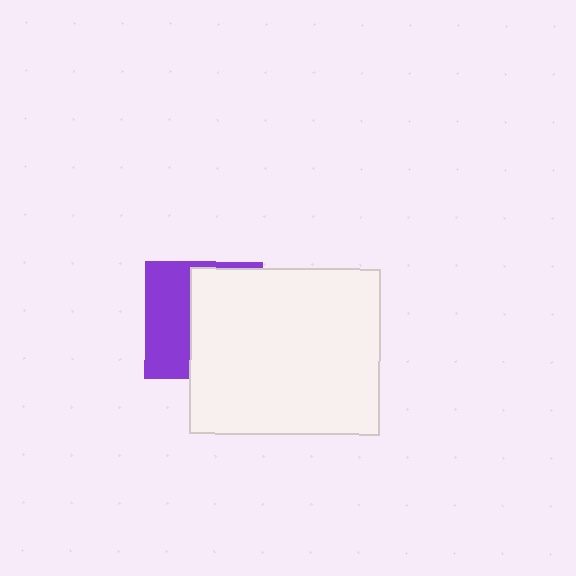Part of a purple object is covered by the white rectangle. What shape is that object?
It is a square.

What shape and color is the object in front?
The object in front is a white rectangle.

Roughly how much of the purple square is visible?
A small part of it is visible (roughly 40%).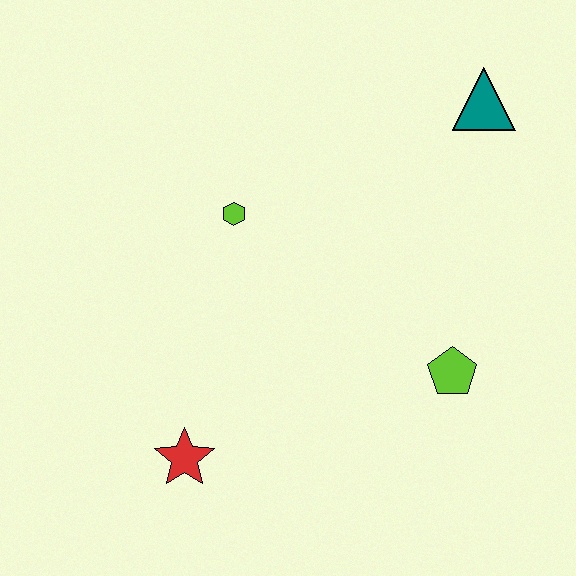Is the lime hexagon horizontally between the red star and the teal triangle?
Yes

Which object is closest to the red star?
The lime hexagon is closest to the red star.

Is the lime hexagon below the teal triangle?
Yes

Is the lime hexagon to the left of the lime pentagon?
Yes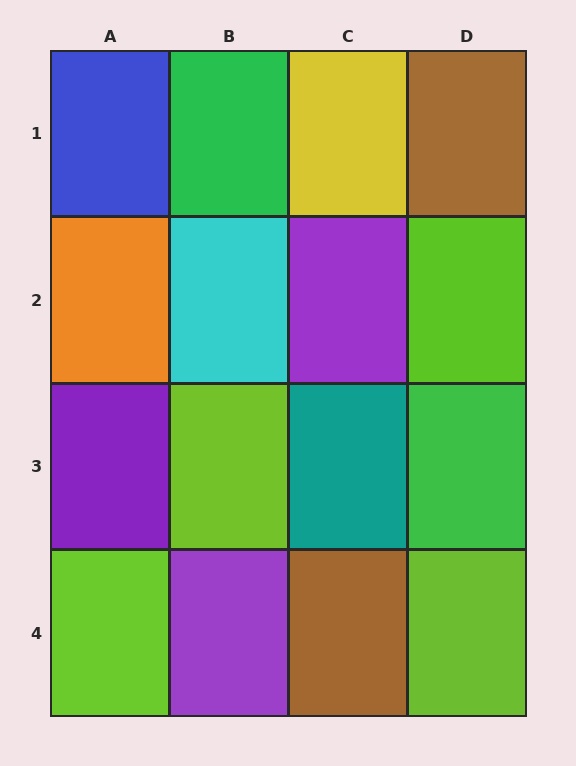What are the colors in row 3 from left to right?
Purple, lime, teal, green.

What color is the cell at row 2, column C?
Purple.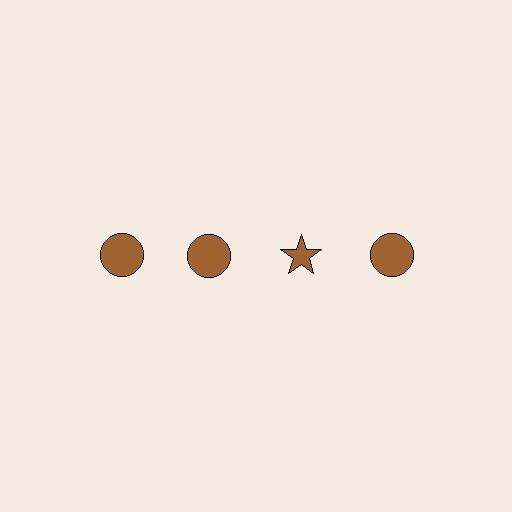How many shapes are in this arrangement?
There are 4 shapes arranged in a grid pattern.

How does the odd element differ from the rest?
It has a different shape: star instead of circle.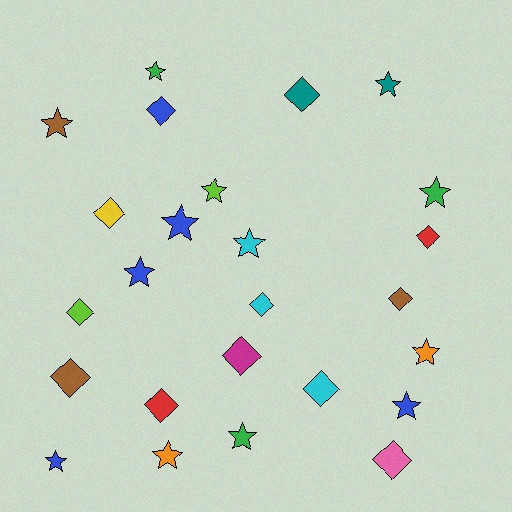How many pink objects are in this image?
There is 1 pink object.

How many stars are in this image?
There are 13 stars.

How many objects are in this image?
There are 25 objects.